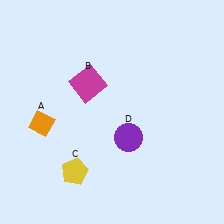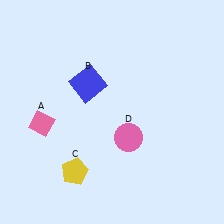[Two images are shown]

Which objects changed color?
A changed from orange to pink. B changed from magenta to blue. D changed from purple to pink.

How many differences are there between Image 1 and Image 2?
There are 3 differences between the two images.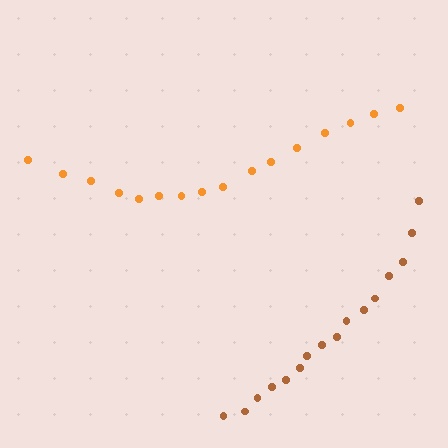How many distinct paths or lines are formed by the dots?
There are 2 distinct paths.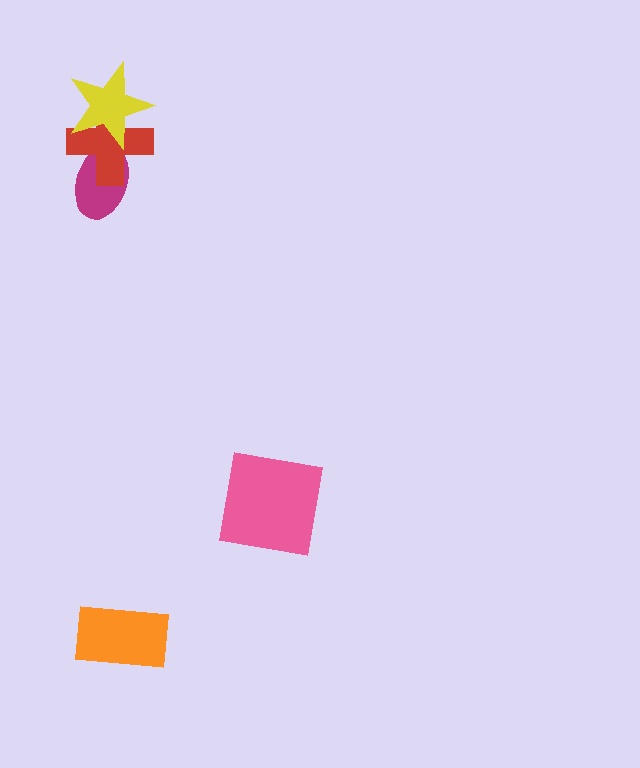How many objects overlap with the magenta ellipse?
1 object overlaps with the magenta ellipse.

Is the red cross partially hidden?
Yes, it is partially covered by another shape.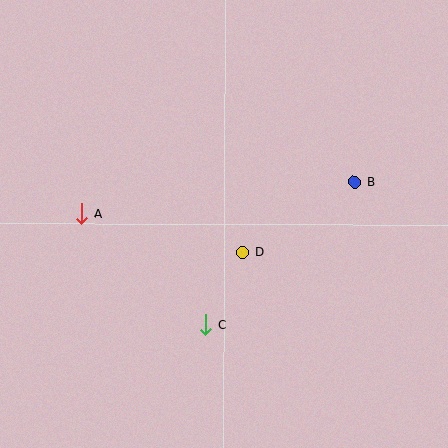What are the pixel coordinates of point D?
Point D is at (243, 252).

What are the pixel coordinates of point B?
Point B is at (355, 182).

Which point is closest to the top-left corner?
Point A is closest to the top-left corner.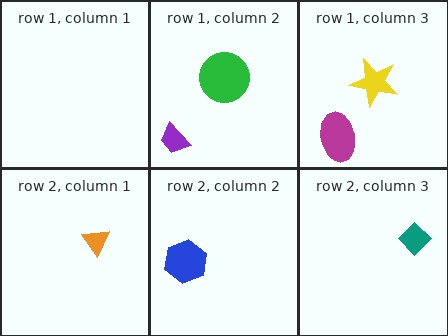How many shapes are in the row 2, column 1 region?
1.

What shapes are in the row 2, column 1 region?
The orange triangle.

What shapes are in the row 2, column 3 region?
The teal diamond.